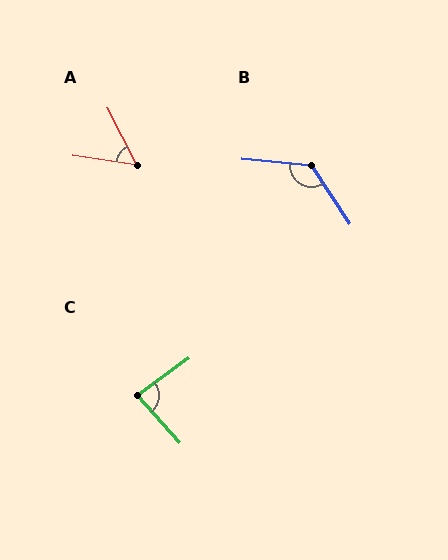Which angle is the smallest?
A, at approximately 54 degrees.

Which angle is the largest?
B, at approximately 128 degrees.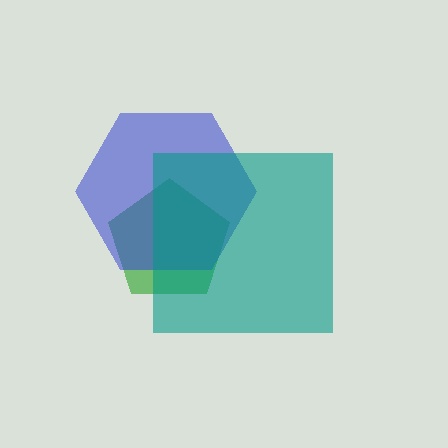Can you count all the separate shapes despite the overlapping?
Yes, there are 3 separate shapes.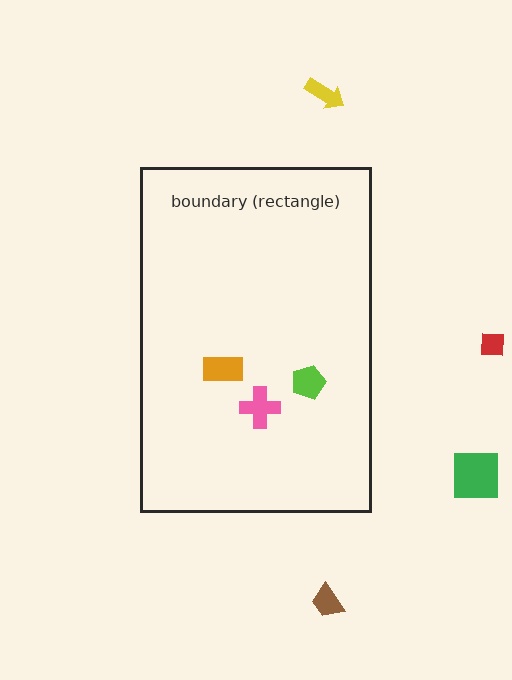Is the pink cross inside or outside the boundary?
Inside.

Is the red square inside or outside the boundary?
Outside.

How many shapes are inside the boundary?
3 inside, 4 outside.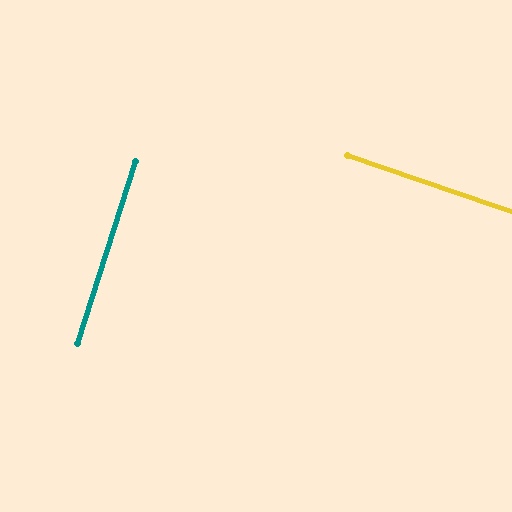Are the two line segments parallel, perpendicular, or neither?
Perpendicular — they meet at approximately 89°.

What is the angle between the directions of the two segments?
Approximately 89 degrees.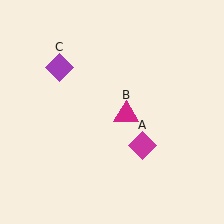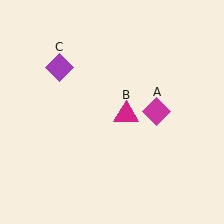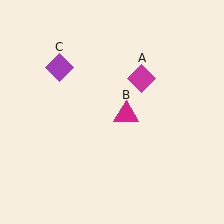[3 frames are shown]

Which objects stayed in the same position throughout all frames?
Magenta triangle (object B) and purple diamond (object C) remained stationary.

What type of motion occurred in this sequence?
The magenta diamond (object A) rotated counterclockwise around the center of the scene.